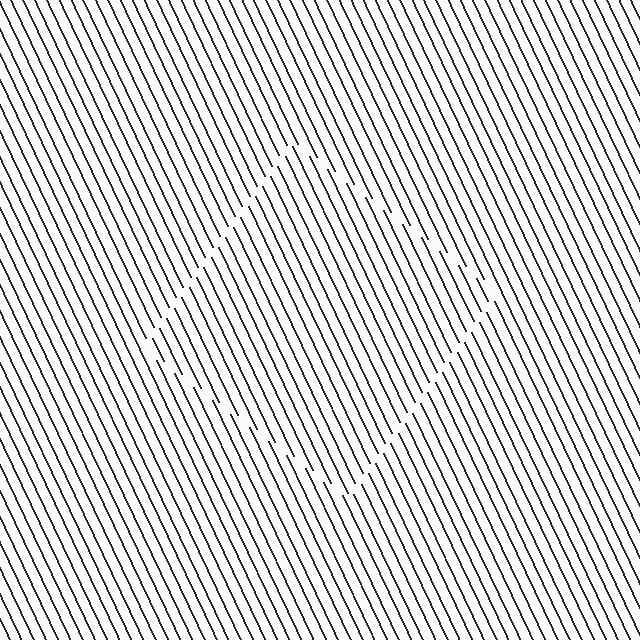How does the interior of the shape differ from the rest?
The interior of the shape contains the same grating, shifted by half a period — the contour is defined by the phase discontinuity where line-ends from the inner and outer gratings abut.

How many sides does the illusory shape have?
4 sides — the line-ends trace a square.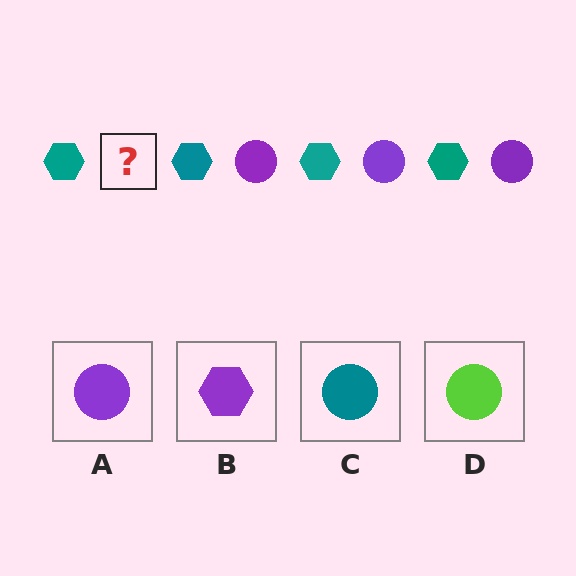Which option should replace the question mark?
Option A.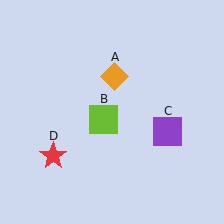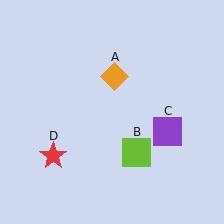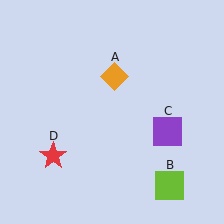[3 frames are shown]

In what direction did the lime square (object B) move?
The lime square (object B) moved down and to the right.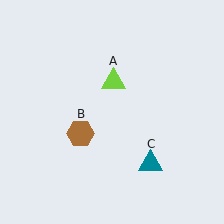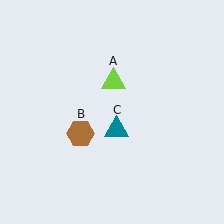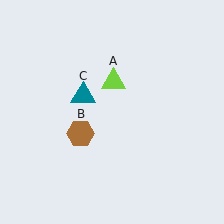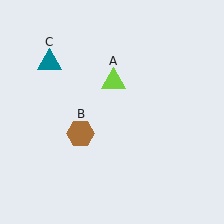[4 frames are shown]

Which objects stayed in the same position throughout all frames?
Lime triangle (object A) and brown hexagon (object B) remained stationary.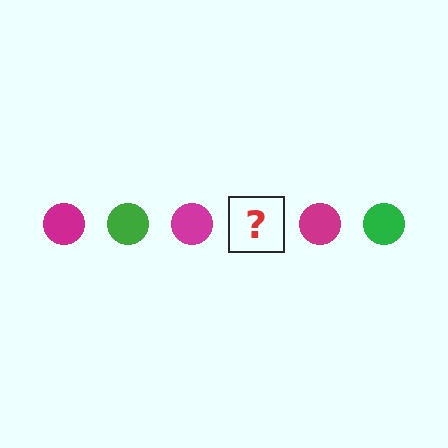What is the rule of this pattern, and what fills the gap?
The rule is that the pattern cycles through magenta, green circles. The gap should be filled with a green circle.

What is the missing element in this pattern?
The missing element is a green circle.